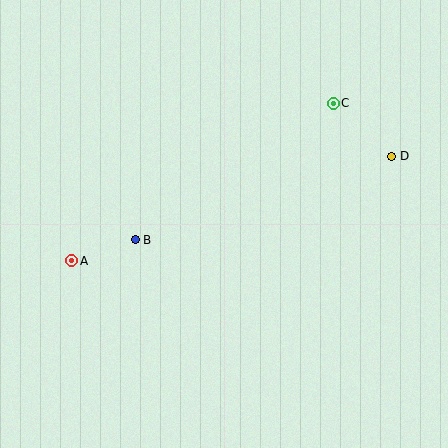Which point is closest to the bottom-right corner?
Point D is closest to the bottom-right corner.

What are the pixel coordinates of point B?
Point B is at (135, 240).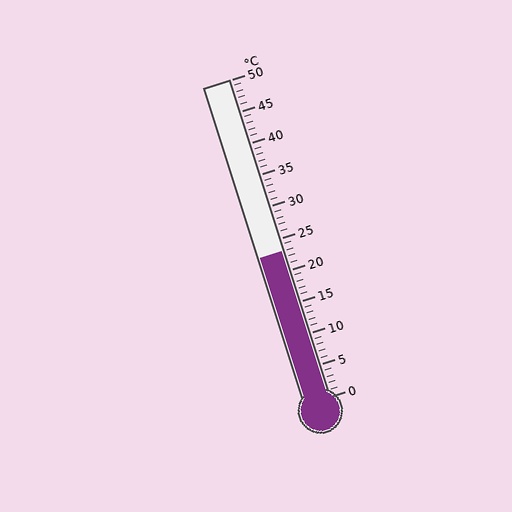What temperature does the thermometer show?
The thermometer shows approximately 23°C.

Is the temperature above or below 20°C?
The temperature is above 20°C.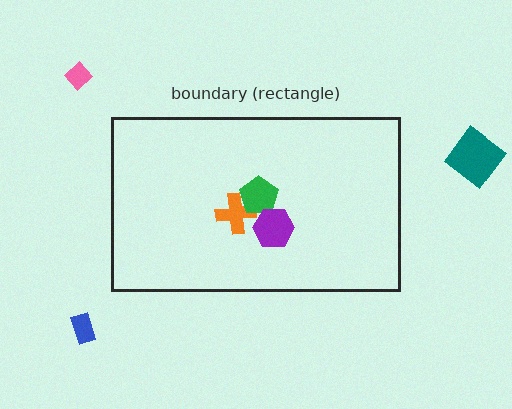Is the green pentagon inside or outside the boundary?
Inside.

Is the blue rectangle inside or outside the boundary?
Outside.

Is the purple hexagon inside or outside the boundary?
Inside.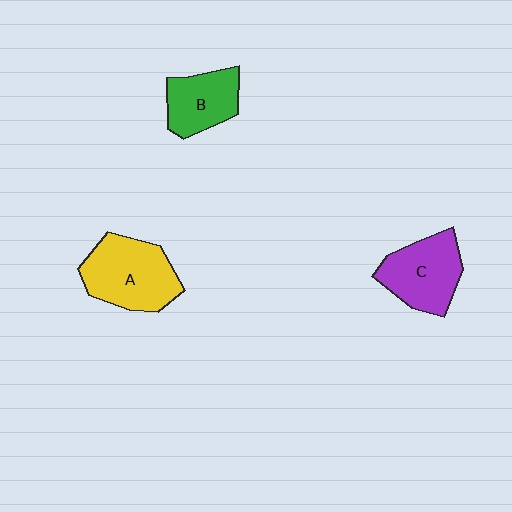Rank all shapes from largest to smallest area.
From largest to smallest: A (yellow), C (purple), B (green).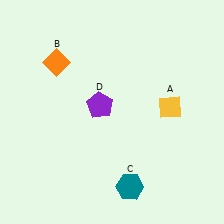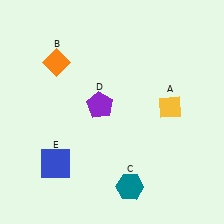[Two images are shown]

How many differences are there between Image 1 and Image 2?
There is 1 difference between the two images.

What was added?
A blue square (E) was added in Image 2.